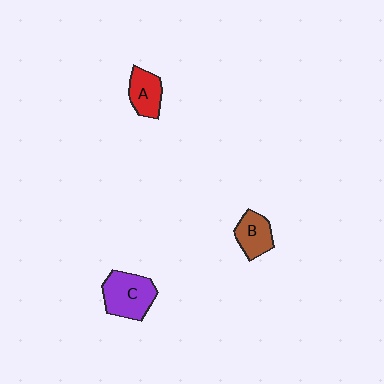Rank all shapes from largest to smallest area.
From largest to smallest: C (purple), A (red), B (brown).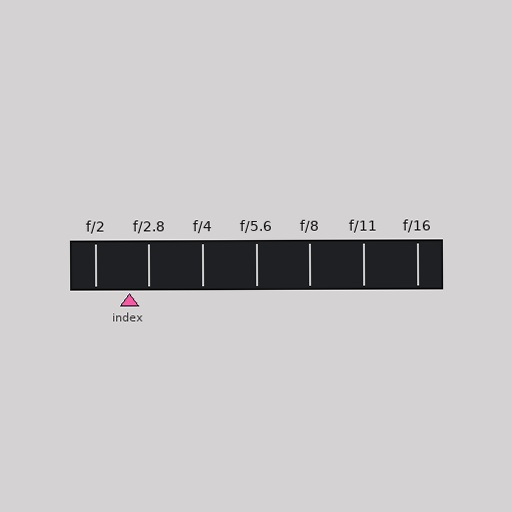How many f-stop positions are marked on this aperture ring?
There are 7 f-stop positions marked.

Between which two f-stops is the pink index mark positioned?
The index mark is between f/2 and f/2.8.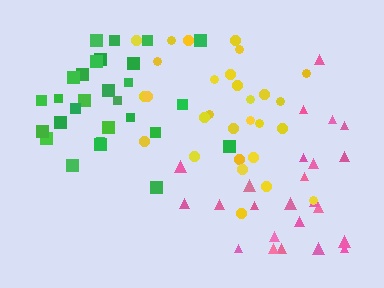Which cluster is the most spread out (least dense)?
Pink.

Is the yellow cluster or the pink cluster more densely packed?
Yellow.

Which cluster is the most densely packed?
Green.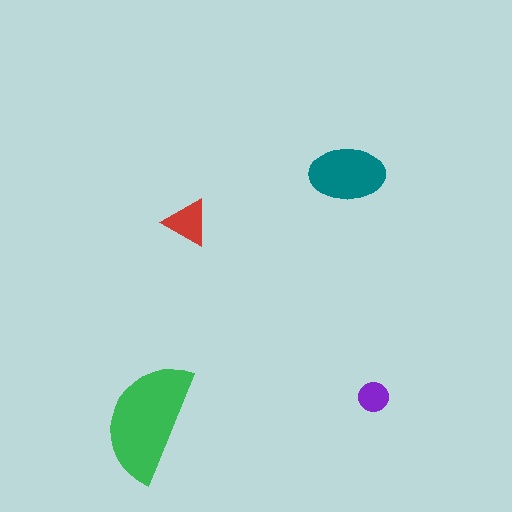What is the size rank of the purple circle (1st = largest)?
4th.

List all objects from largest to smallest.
The green semicircle, the teal ellipse, the red triangle, the purple circle.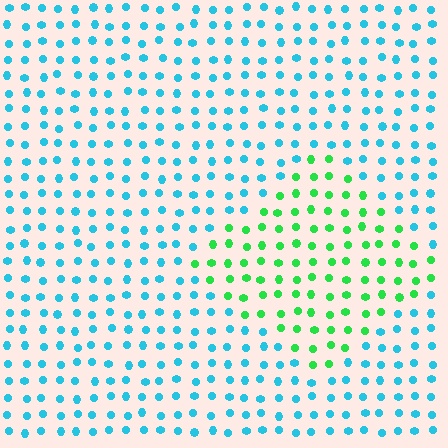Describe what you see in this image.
The image is filled with small cyan elements in a uniform arrangement. A diamond-shaped region is visible where the elements are tinted to a slightly different hue, forming a subtle color boundary.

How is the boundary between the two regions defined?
The boundary is defined purely by a slight shift in hue (about 59 degrees). Spacing, size, and orientation are identical on both sides.